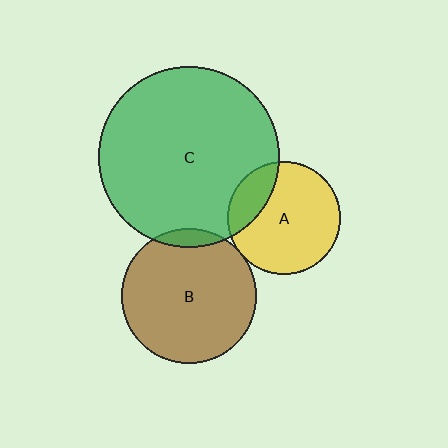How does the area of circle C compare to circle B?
Approximately 1.8 times.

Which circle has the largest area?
Circle C (green).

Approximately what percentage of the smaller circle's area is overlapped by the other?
Approximately 5%.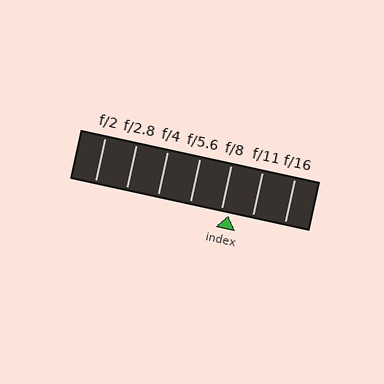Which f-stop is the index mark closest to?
The index mark is closest to f/8.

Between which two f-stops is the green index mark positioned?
The index mark is between f/8 and f/11.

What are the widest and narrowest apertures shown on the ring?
The widest aperture shown is f/2 and the narrowest is f/16.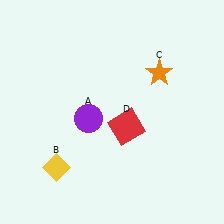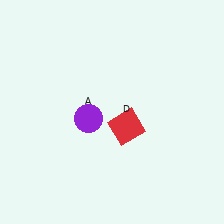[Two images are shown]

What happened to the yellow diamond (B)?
The yellow diamond (B) was removed in Image 2. It was in the bottom-left area of Image 1.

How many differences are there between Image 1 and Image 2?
There are 2 differences between the two images.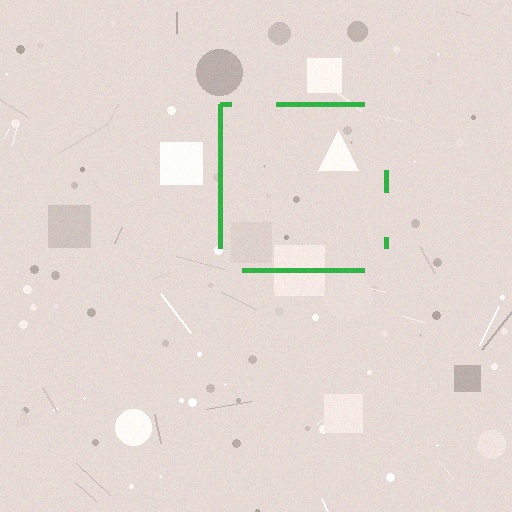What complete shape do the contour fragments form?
The contour fragments form a square.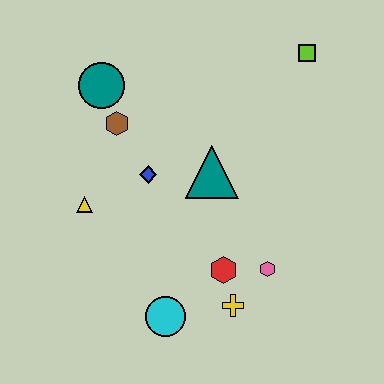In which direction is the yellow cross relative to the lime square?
The yellow cross is below the lime square.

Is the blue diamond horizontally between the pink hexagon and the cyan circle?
No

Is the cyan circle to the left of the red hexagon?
Yes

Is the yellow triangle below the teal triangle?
Yes